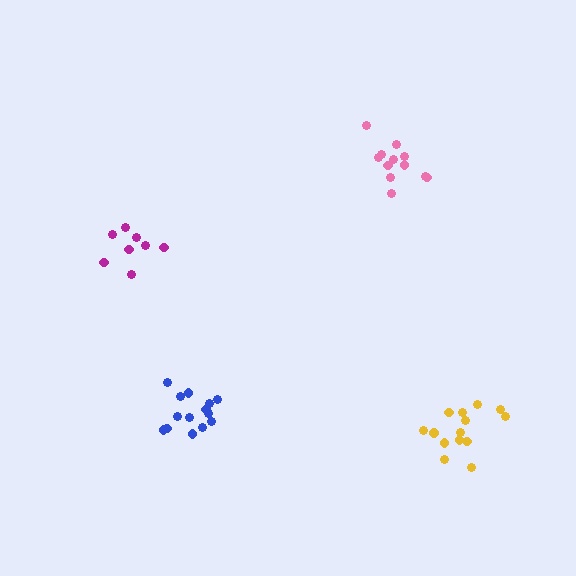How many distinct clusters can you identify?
There are 4 distinct clusters.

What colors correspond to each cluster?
The clusters are colored: magenta, blue, pink, yellow.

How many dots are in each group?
Group 1: 8 dots, Group 2: 14 dots, Group 3: 12 dots, Group 4: 14 dots (48 total).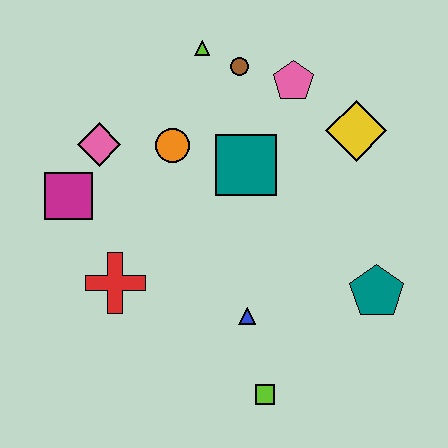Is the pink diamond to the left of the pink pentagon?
Yes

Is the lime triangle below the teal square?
No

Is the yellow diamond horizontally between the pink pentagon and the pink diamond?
No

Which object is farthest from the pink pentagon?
The lime square is farthest from the pink pentagon.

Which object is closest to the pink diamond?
The magenta square is closest to the pink diamond.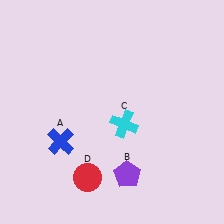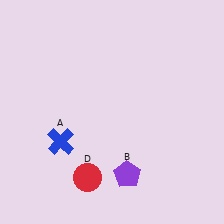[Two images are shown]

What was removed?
The cyan cross (C) was removed in Image 2.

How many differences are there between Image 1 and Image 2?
There is 1 difference between the two images.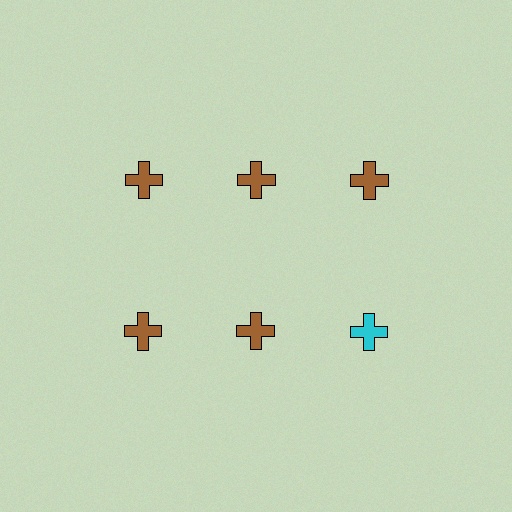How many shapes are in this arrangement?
There are 6 shapes arranged in a grid pattern.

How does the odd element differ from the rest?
It has a different color: cyan instead of brown.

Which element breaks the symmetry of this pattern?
The cyan cross in the second row, center column breaks the symmetry. All other shapes are brown crosses.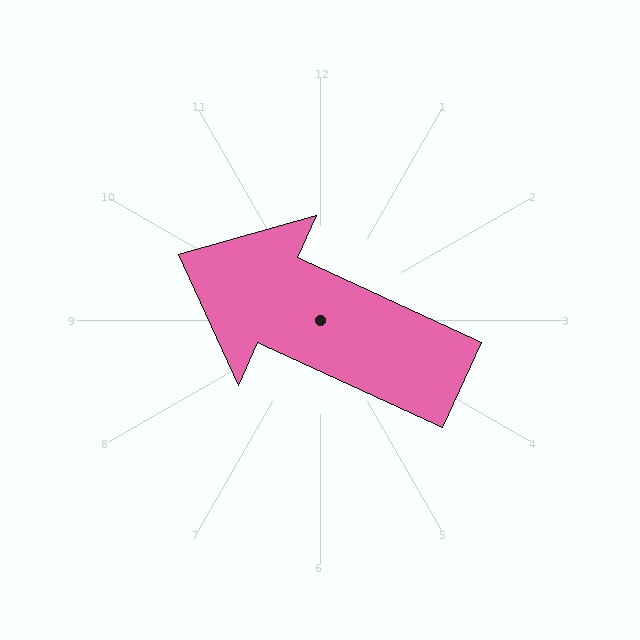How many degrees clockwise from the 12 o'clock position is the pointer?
Approximately 295 degrees.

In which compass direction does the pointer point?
Northwest.